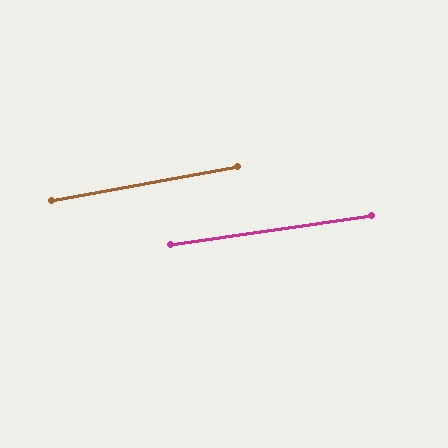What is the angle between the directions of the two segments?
Approximately 2 degrees.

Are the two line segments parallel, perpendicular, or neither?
Parallel — their directions differ by only 1.9°.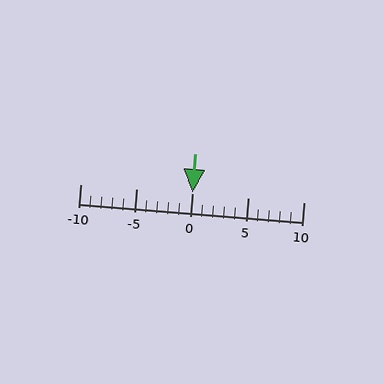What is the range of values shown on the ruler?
The ruler shows values from -10 to 10.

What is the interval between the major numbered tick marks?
The major tick marks are spaced 5 units apart.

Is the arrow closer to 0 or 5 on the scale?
The arrow is closer to 0.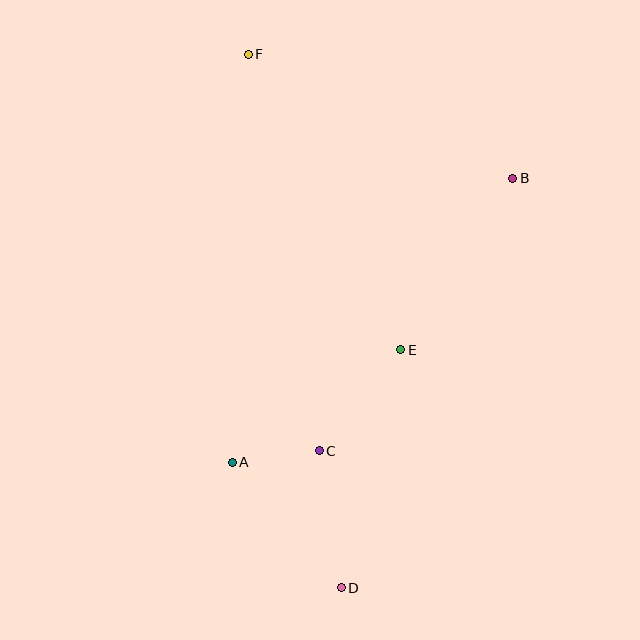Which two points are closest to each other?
Points A and C are closest to each other.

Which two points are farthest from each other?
Points D and F are farthest from each other.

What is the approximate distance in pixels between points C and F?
The distance between C and F is approximately 403 pixels.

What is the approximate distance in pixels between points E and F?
The distance between E and F is approximately 333 pixels.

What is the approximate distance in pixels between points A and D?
The distance between A and D is approximately 166 pixels.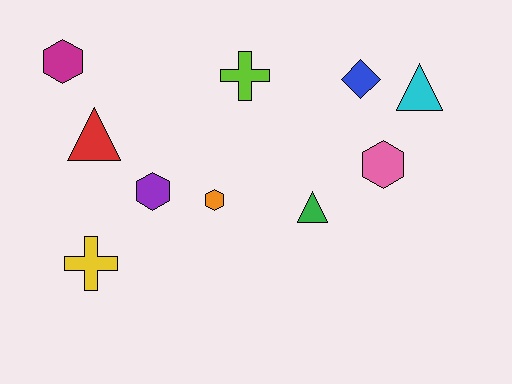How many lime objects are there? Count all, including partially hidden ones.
There is 1 lime object.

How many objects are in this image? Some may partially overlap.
There are 10 objects.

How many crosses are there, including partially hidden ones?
There are 2 crosses.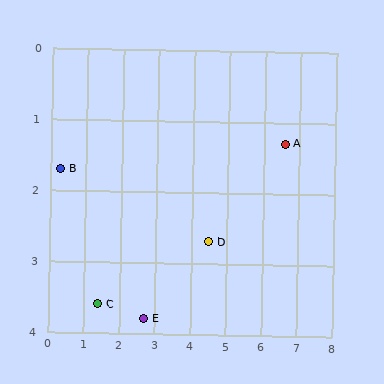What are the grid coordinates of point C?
Point C is at approximately (1.4, 3.6).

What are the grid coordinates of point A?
Point A is at approximately (6.6, 1.3).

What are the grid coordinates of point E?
Point E is at approximately (2.7, 3.8).